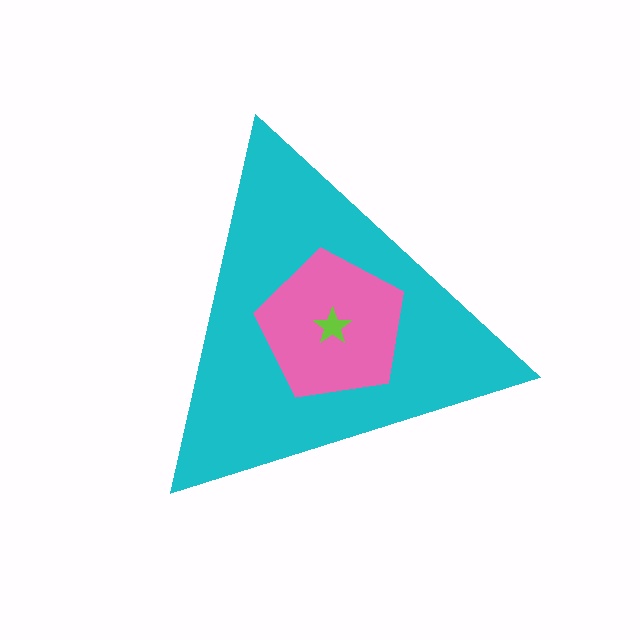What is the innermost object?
The lime star.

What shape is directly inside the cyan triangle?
The pink pentagon.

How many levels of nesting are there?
3.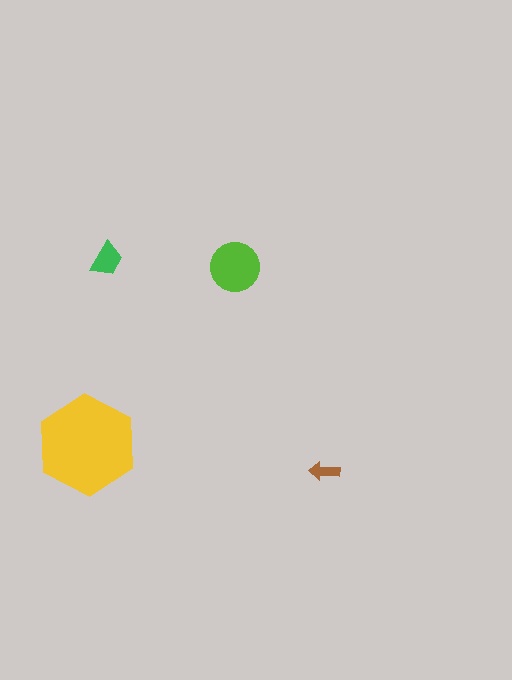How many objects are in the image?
There are 4 objects in the image.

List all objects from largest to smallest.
The yellow hexagon, the lime circle, the green trapezoid, the brown arrow.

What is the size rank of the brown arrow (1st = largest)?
4th.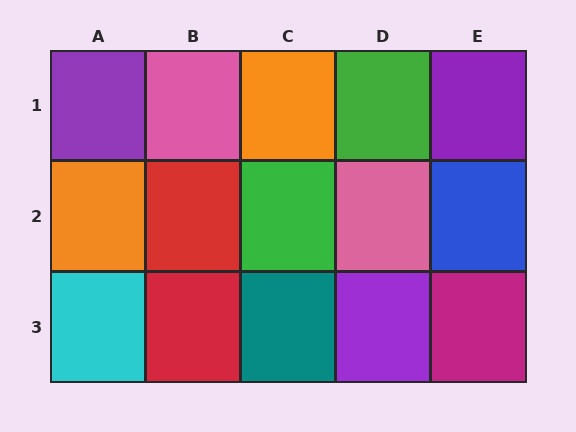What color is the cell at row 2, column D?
Pink.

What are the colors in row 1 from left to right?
Purple, pink, orange, green, purple.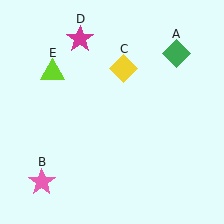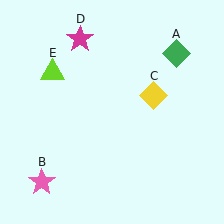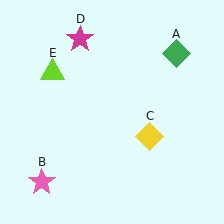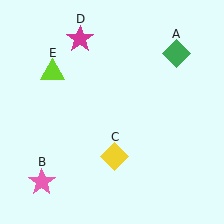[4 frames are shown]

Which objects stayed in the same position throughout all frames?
Green diamond (object A) and pink star (object B) and magenta star (object D) and lime triangle (object E) remained stationary.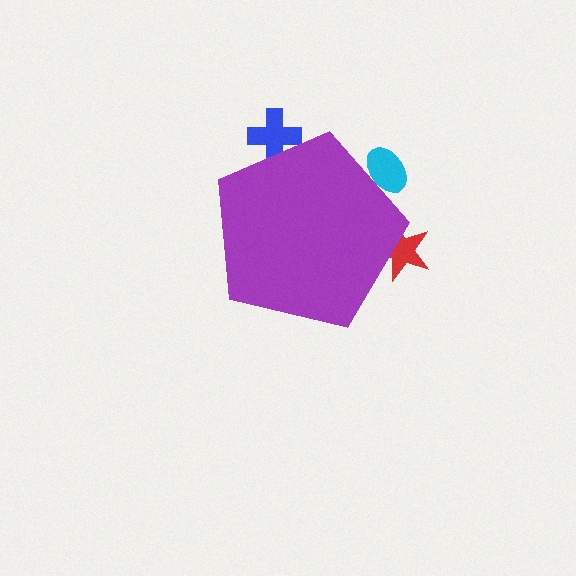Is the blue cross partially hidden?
Yes, the blue cross is partially hidden behind the purple pentagon.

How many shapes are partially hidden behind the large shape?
3 shapes are partially hidden.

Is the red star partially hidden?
Yes, the red star is partially hidden behind the purple pentagon.